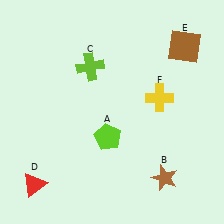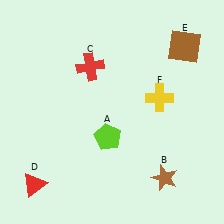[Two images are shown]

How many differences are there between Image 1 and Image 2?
There is 1 difference between the two images.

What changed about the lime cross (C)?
In Image 1, C is lime. In Image 2, it changed to red.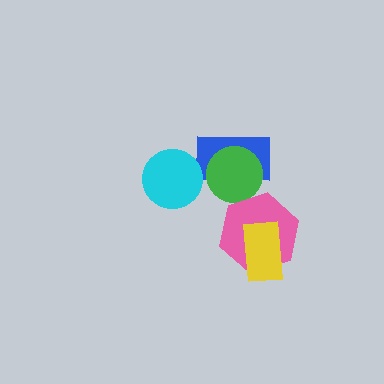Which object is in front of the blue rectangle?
The green circle is in front of the blue rectangle.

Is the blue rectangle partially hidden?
Yes, it is partially covered by another shape.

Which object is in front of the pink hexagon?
The yellow rectangle is in front of the pink hexagon.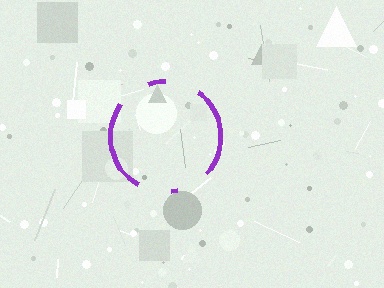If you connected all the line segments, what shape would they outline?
They would outline a circle.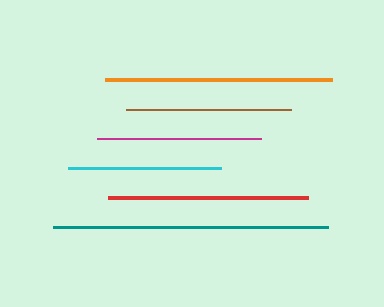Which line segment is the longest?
The teal line is the longest at approximately 275 pixels.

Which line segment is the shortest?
The cyan line is the shortest at approximately 153 pixels.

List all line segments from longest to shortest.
From longest to shortest: teal, orange, red, brown, magenta, cyan.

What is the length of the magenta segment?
The magenta segment is approximately 165 pixels long.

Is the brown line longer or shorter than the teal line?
The teal line is longer than the brown line.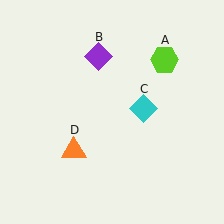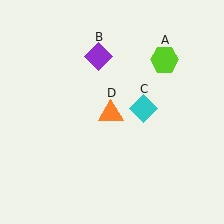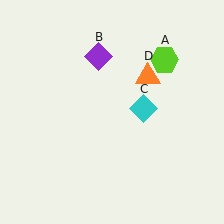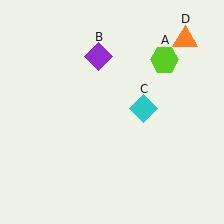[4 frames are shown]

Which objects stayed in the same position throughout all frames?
Lime hexagon (object A) and purple diamond (object B) and cyan diamond (object C) remained stationary.